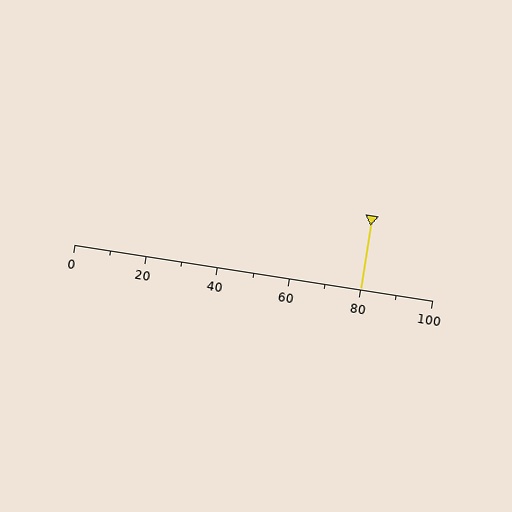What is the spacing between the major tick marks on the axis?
The major ticks are spaced 20 apart.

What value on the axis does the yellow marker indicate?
The marker indicates approximately 80.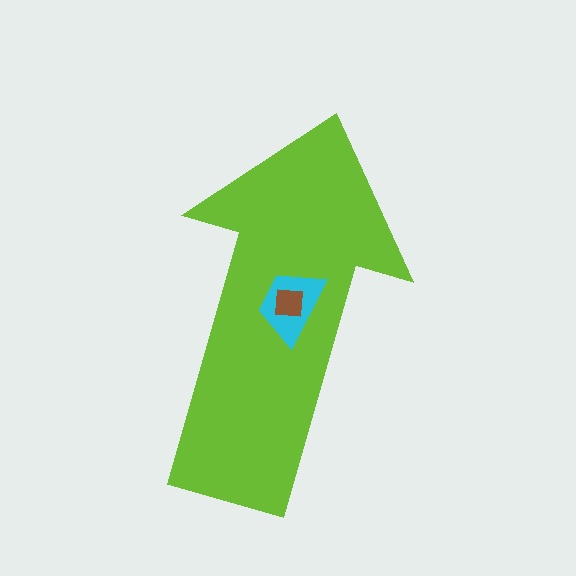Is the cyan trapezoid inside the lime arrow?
Yes.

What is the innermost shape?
The brown square.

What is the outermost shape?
The lime arrow.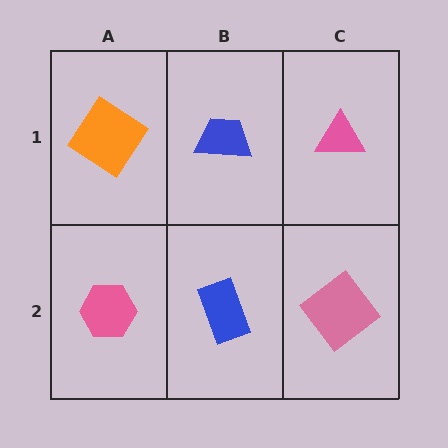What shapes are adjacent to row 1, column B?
A blue rectangle (row 2, column B), an orange diamond (row 1, column A), a pink triangle (row 1, column C).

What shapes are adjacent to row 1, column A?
A pink hexagon (row 2, column A), a blue trapezoid (row 1, column B).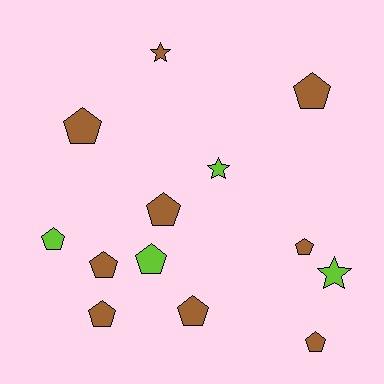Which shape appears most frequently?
Pentagon, with 10 objects.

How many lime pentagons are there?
There are 2 lime pentagons.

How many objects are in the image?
There are 13 objects.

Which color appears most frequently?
Brown, with 9 objects.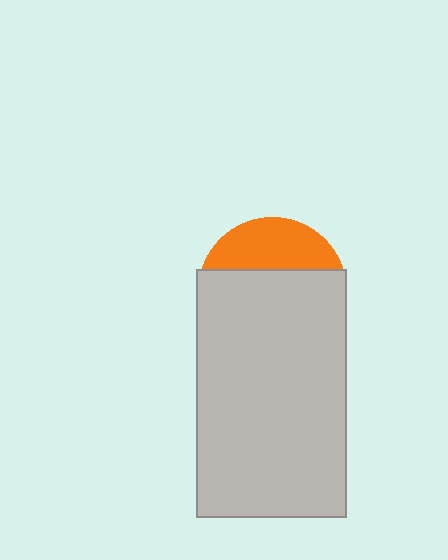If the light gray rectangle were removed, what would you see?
You would see the complete orange circle.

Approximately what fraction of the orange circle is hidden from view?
Roughly 69% of the orange circle is hidden behind the light gray rectangle.